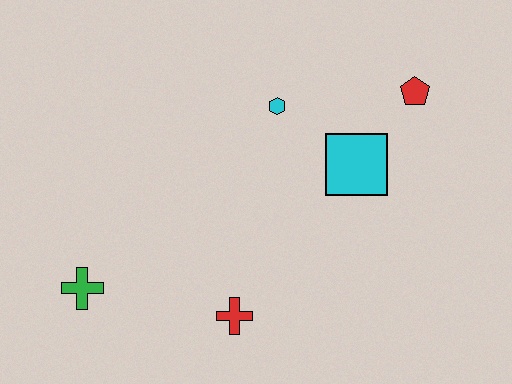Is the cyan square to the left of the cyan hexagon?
No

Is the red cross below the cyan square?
Yes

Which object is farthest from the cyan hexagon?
The green cross is farthest from the cyan hexagon.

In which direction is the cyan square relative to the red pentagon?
The cyan square is below the red pentagon.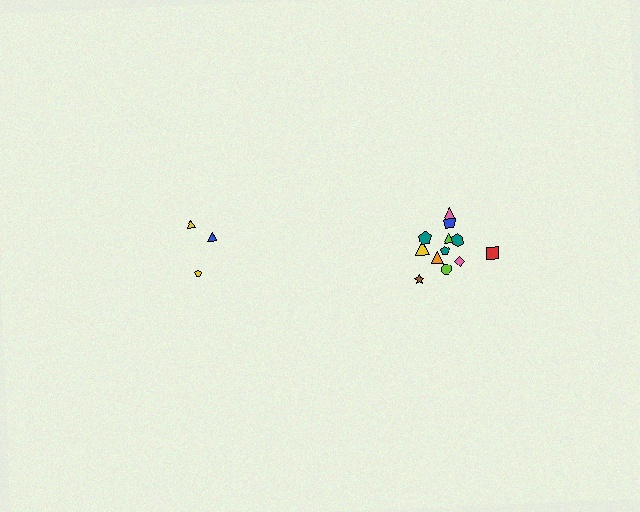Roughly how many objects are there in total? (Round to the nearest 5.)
Roughly 15 objects in total.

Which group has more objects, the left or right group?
The right group.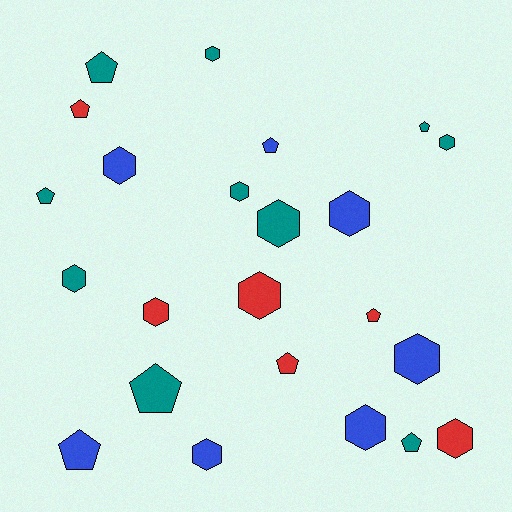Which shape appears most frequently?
Hexagon, with 13 objects.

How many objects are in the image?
There are 23 objects.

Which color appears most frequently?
Teal, with 10 objects.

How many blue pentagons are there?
There are 2 blue pentagons.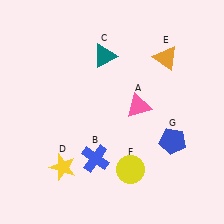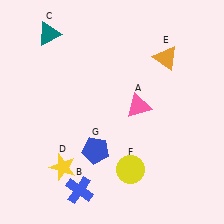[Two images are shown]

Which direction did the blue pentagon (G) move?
The blue pentagon (G) moved left.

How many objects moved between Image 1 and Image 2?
3 objects moved between the two images.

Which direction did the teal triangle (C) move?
The teal triangle (C) moved left.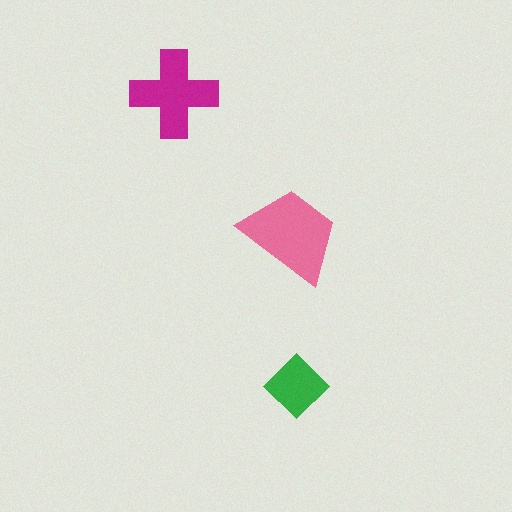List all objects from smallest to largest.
The green diamond, the magenta cross, the pink trapezoid.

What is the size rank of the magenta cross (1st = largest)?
2nd.